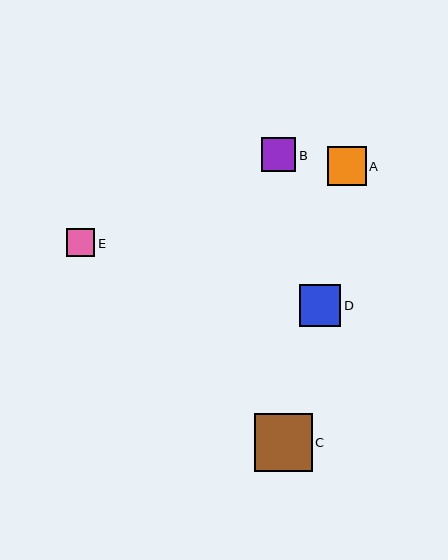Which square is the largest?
Square C is the largest with a size of approximately 58 pixels.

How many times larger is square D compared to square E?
Square D is approximately 1.5 times the size of square E.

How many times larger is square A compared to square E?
Square A is approximately 1.4 times the size of square E.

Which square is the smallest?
Square E is the smallest with a size of approximately 28 pixels.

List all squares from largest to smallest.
From largest to smallest: C, D, A, B, E.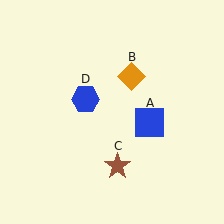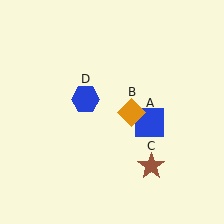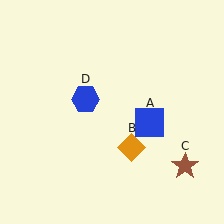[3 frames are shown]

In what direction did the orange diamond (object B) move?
The orange diamond (object B) moved down.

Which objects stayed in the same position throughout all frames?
Blue square (object A) and blue hexagon (object D) remained stationary.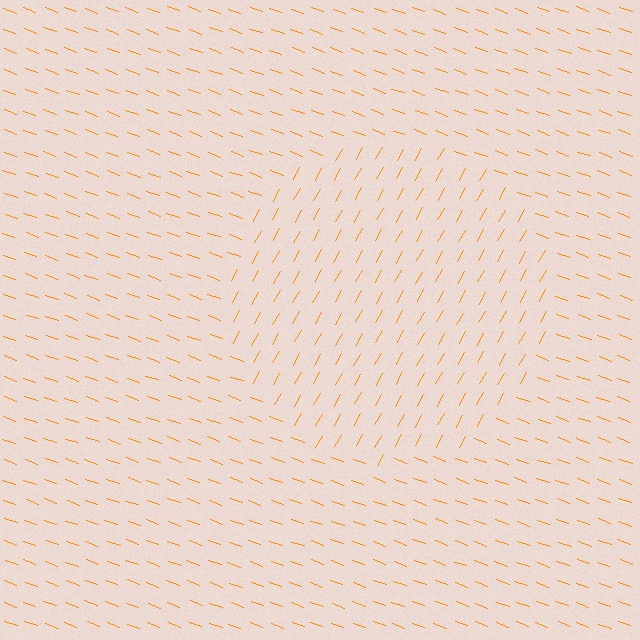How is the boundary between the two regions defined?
The boundary is defined purely by a change in line orientation (approximately 80 degrees difference). All lines are the same color and thickness.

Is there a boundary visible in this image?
Yes, there is a texture boundary formed by a change in line orientation.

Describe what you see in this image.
The image is filled with small orange line segments. A circle region in the image has lines oriented differently from the surrounding lines, creating a visible texture boundary.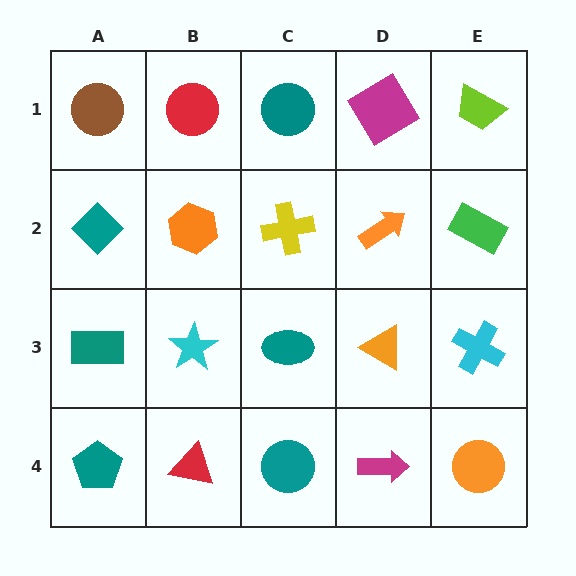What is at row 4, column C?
A teal circle.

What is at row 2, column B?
An orange hexagon.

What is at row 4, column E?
An orange circle.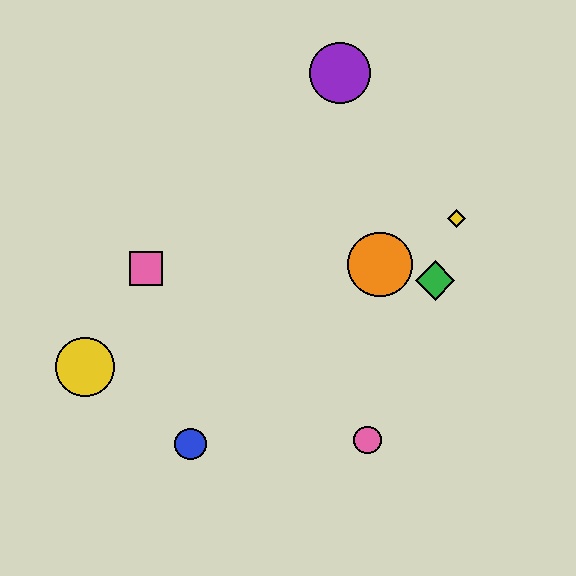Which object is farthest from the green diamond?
The yellow circle is farthest from the green diamond.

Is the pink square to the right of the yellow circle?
Yes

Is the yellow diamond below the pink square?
No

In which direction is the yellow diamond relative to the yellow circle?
The yellow diamond is to the right of the yellow circle.